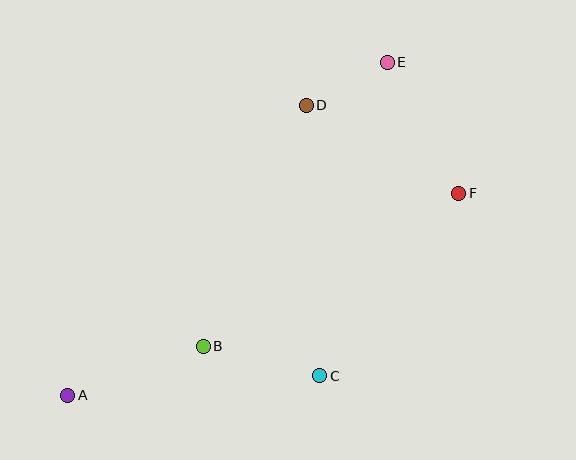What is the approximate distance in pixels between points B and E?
The distance between B and E is approximately 338 pixels.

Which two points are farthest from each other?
Points A and E are farthest from each other.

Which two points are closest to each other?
Points D and E are closest to each other.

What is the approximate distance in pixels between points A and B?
The distance between A and B is approximately 144 pixels.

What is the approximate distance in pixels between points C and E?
The distance between C and E is approximately 320 pixels.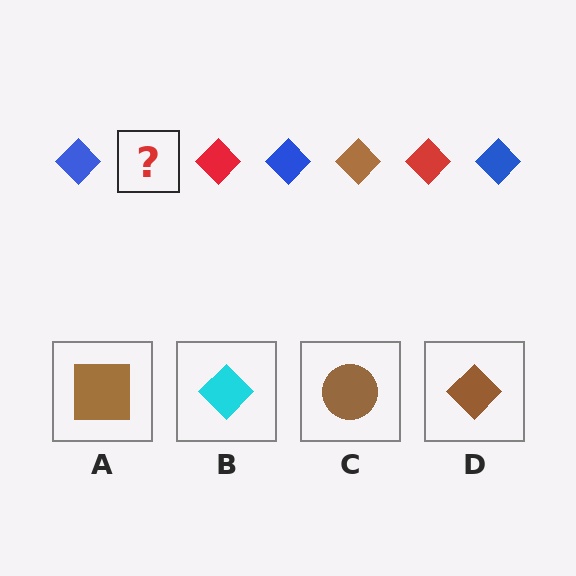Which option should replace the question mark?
Option D.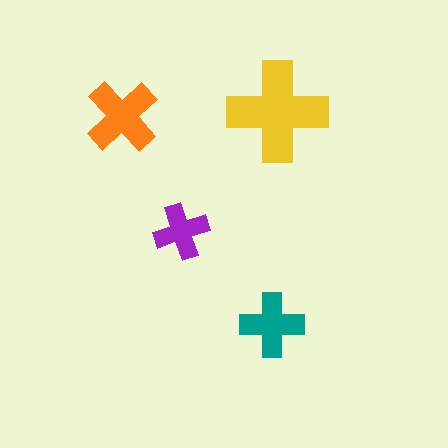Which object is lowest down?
The teal cross is bottommost.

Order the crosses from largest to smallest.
the yellow one, the orange one, the teal one, the purple one.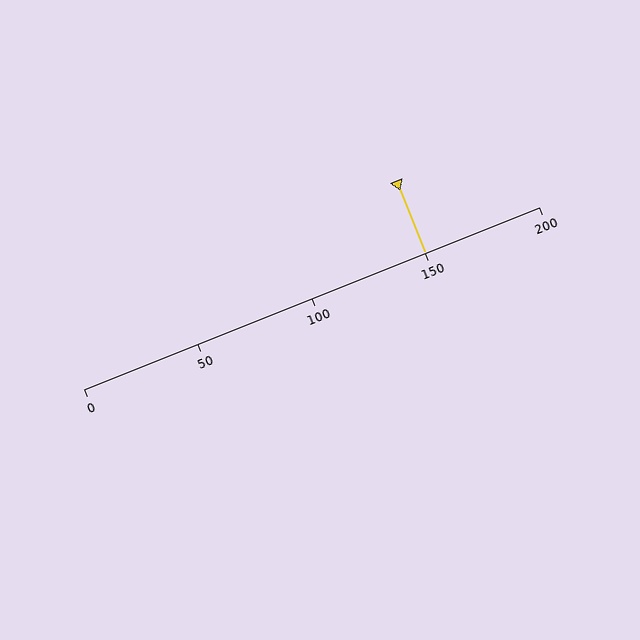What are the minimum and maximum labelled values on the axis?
The axis runs from 0 to 200.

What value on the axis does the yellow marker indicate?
The marker indicates approximately 150.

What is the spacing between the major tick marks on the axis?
The major ticks are spaced 50 apart.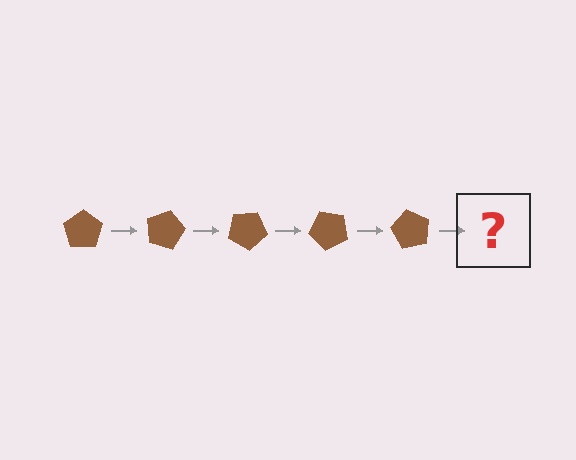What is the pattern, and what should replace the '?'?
The pattern is that the pentagon rotates 15 degrees each step. The '?' should be a brown pentagon rotated 75 degrees.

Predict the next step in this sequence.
The next step is a brown pentagon rotated 75 degrees.